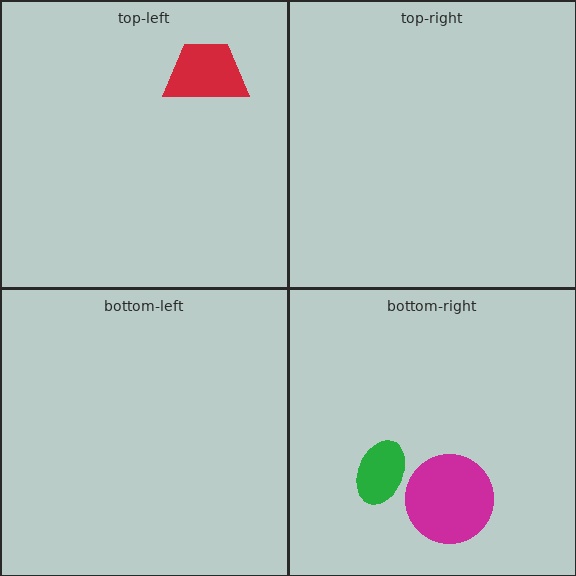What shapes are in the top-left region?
The red trapezoid.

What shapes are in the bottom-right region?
The green ellipse, the magenta circle.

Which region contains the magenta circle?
The bottom-right region.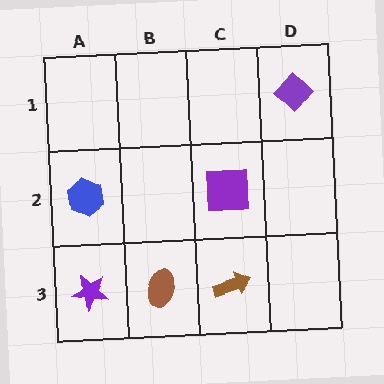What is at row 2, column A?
A blue hexagon.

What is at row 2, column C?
A purple square.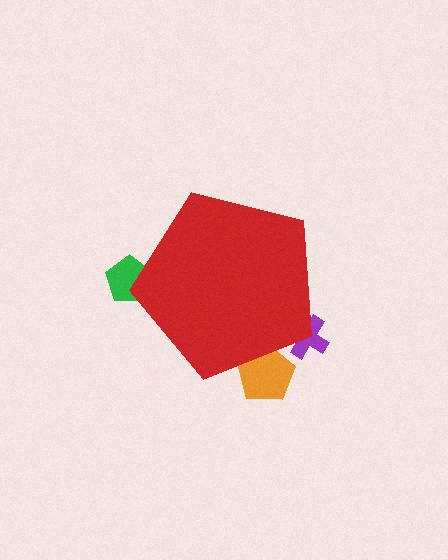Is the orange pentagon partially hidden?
Yes, the orange pentagon is partially hidden behind the red pentagon.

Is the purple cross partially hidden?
Yes, the purple cross is partially hidden behind the red pentagon.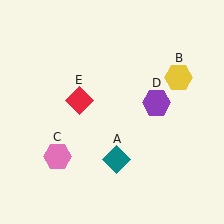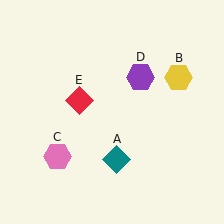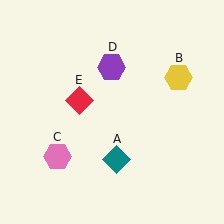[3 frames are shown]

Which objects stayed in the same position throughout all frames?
Teal diamond (object A) and yellow hexagon (object B) and pink hexagon (object C) and red diamond (object E) remained stationary.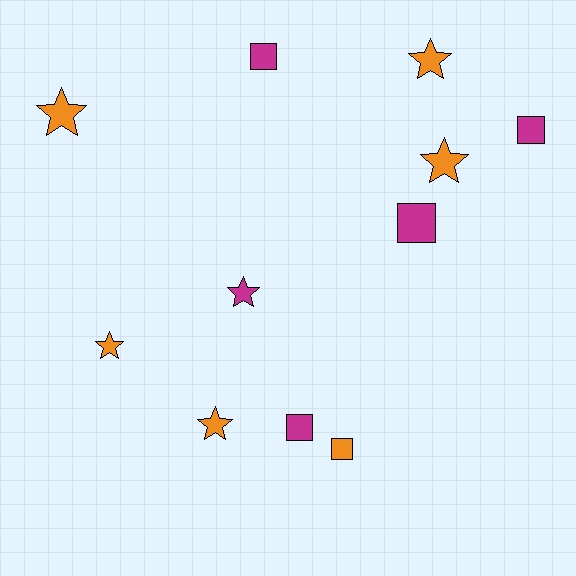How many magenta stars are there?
There is 1 magenta star.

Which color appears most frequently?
Orange, with 6 objects.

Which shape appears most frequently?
Star, with 6 objects.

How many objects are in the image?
There are 11 objects.